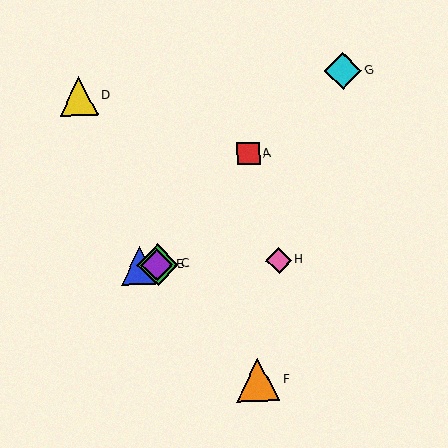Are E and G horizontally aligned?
No, E is at y≈265 and G is at y≈71.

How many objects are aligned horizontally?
4 objects (B, C, E, H) are aligned horizontally.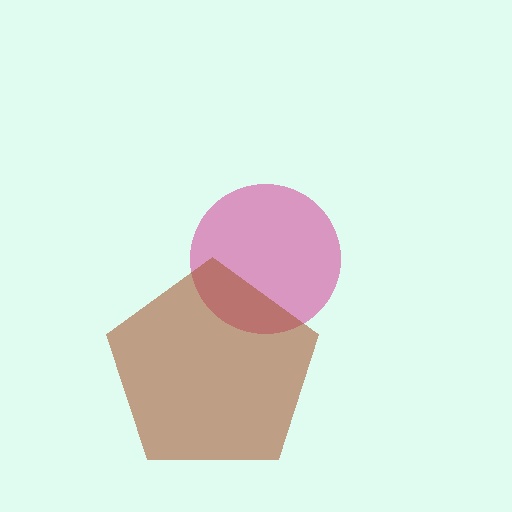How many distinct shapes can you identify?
There are 2 distinct shapes: a magenta circle, a brown pentagon.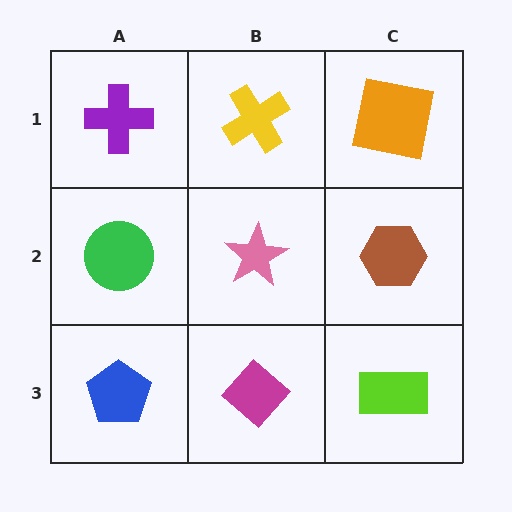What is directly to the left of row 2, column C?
A pink star.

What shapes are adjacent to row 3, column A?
A green circle (row 2, column A), a magenta diamond (row 3, column B).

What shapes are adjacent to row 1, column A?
A green circle (row 2, column A), a yellow cross (row 1, column B).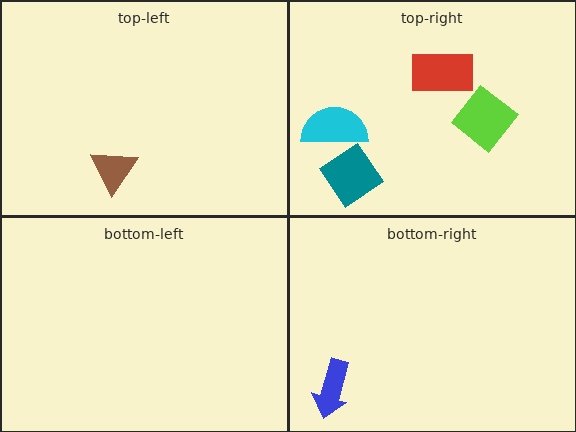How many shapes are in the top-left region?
1.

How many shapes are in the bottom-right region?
1.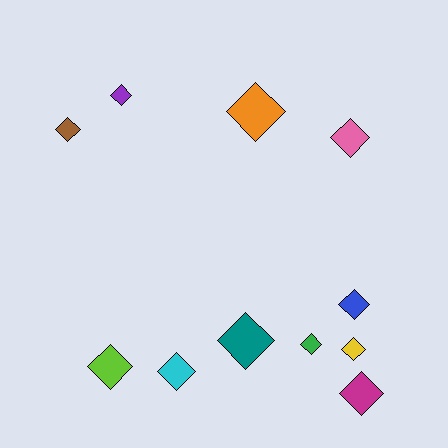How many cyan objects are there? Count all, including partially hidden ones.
There is 1 cyan object.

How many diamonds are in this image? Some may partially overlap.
There are 11 diamonds.